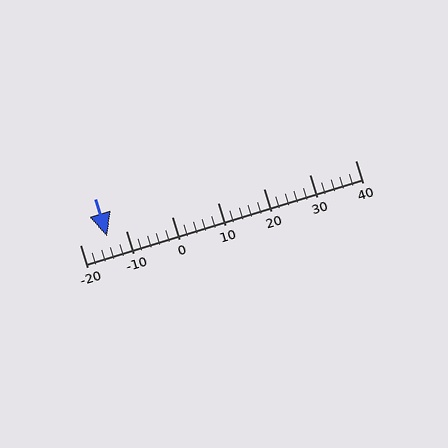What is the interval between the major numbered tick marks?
The major tick marks are spaced 10 units apart.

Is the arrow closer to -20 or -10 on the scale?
The arrow is closer to -10.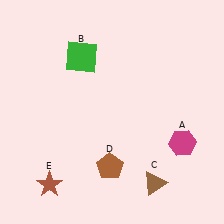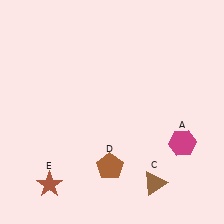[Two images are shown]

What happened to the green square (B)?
The green square (B) was removed in Image 2. It was in the top-left area of Image 1.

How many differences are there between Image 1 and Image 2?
There is 1 difference between the two images.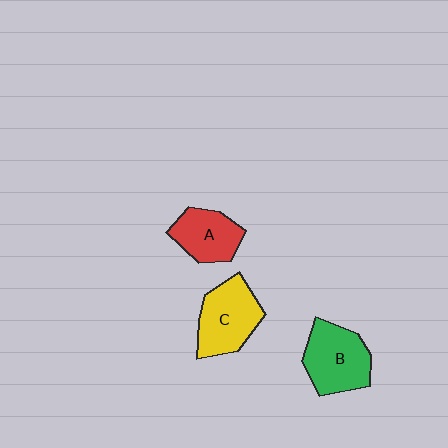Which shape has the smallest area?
Shape A (red).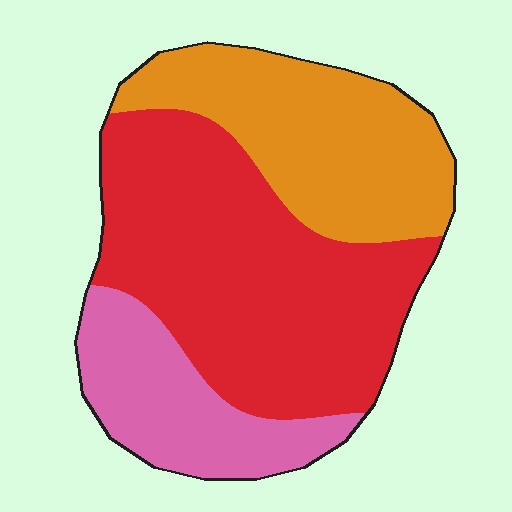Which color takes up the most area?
Red, at roughly 50%.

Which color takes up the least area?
Pink, at roughly 20%.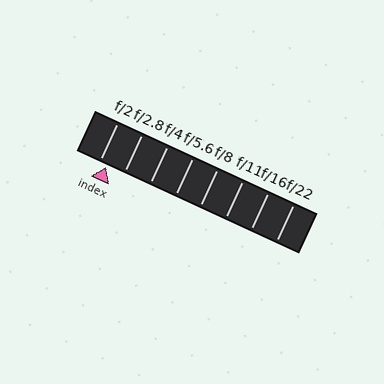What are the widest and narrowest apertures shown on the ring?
The widest aperture shown is f/2 and the narrowest is f/22.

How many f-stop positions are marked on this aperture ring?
There are 8 f-stop positions marked.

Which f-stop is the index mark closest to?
The index mark is closest to f/2.